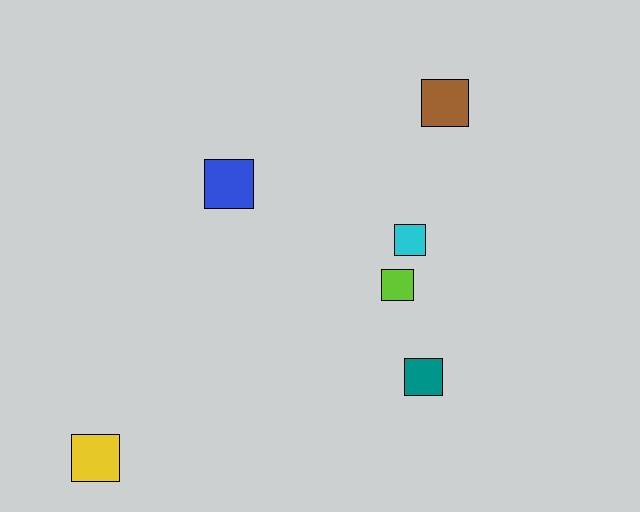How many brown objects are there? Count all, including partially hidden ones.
There is 1 brown object.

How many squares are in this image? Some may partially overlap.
There are 6 squares.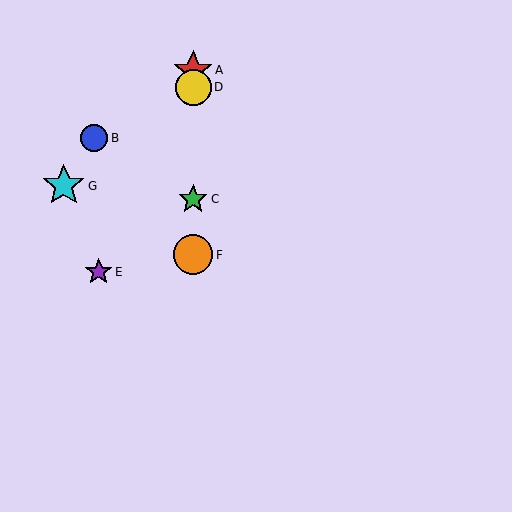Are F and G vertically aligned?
No, F is at x≈193 and G is at x≈64.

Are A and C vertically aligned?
Yes, both are at x≈193.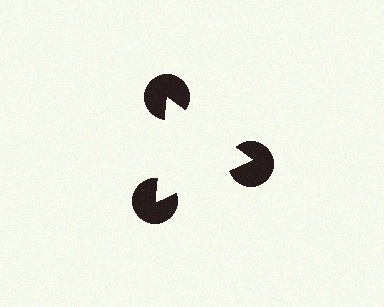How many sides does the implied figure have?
3 sides.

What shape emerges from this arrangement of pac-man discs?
An illusory triangle — its edges are inferred from the aligned wedge cuts in the pac-man discs, not physically drawn.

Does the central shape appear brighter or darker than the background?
It typically appears slightly brighter than the background, even though no actual brightness change is drawn.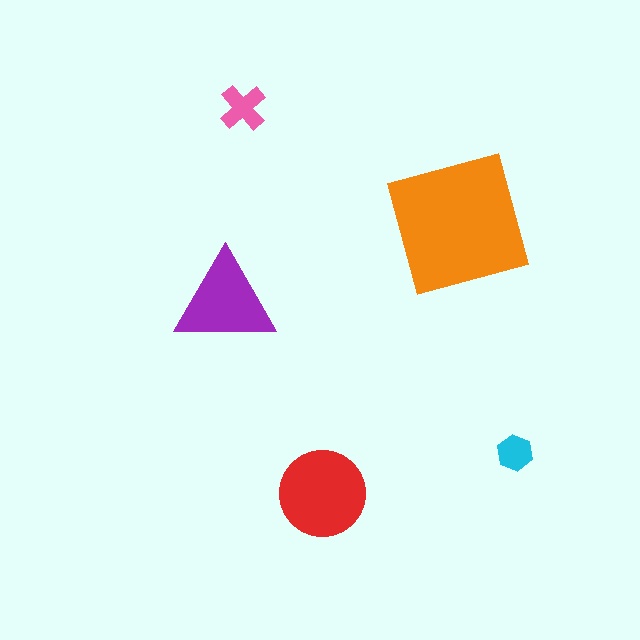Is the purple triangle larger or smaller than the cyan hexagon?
Larger.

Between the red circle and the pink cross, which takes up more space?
The red circle.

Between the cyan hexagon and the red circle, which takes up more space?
The red circle.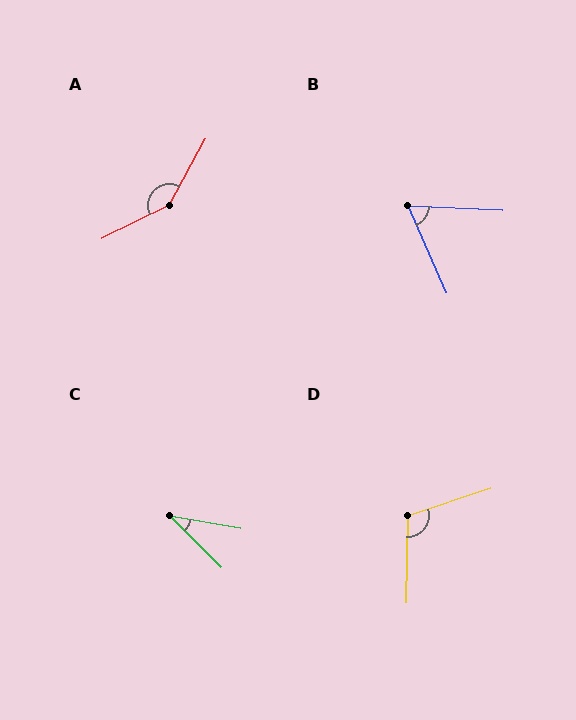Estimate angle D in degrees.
Approximately 109 degrees.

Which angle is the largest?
A, at approximately 145 degrees.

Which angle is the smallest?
C, at approximately 35 degrees.